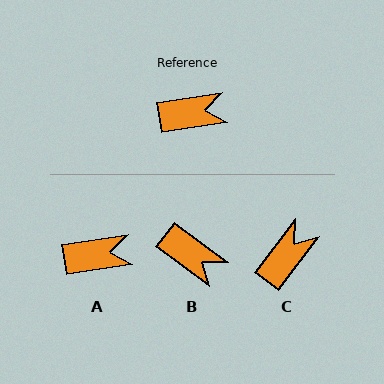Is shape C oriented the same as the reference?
No, it is off by about 43 degrees.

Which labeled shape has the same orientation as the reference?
A.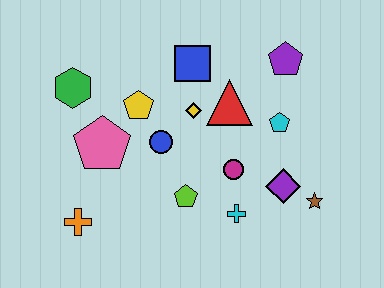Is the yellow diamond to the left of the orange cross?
No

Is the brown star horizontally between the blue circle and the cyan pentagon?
No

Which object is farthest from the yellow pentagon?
The brown star is farthest from the yellow pentagon.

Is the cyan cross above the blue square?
No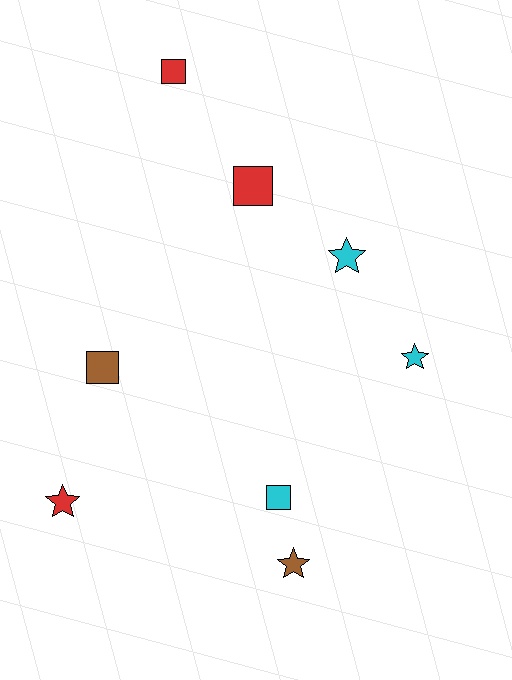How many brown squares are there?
There is 1 brown square.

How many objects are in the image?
There are 8 objects.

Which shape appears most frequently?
Star, with 4 objects.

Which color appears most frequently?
Cyan, with 3 objects.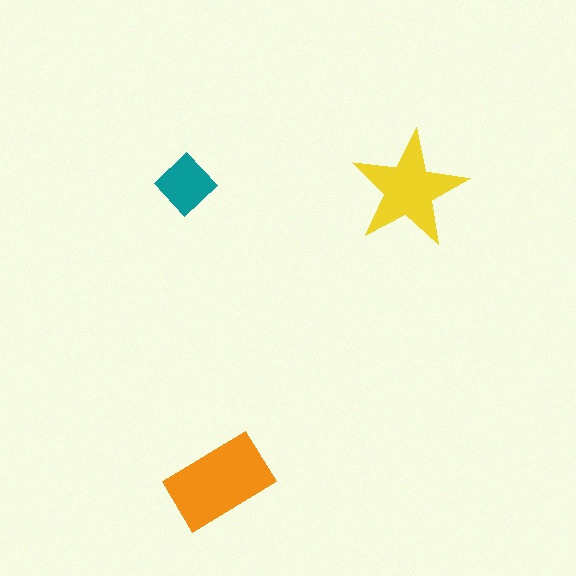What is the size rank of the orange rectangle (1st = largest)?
1st.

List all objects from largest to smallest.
The orange rectangle, the yellow star, the teal diamond.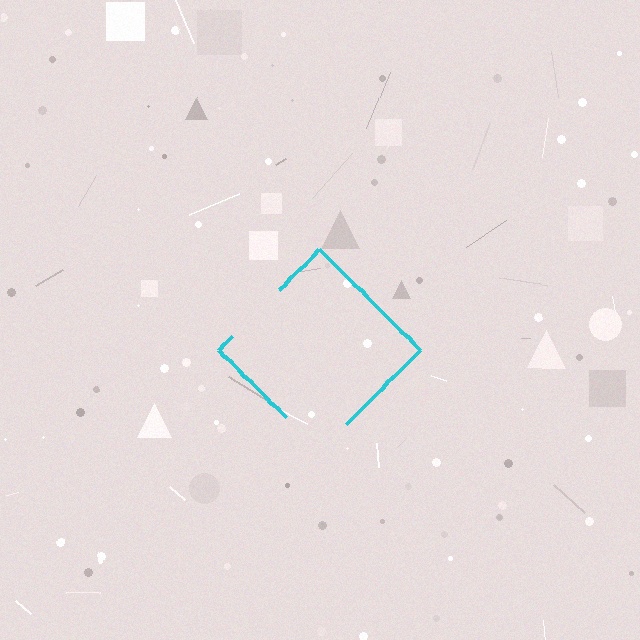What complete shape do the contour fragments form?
The contour fragments form a diamond.